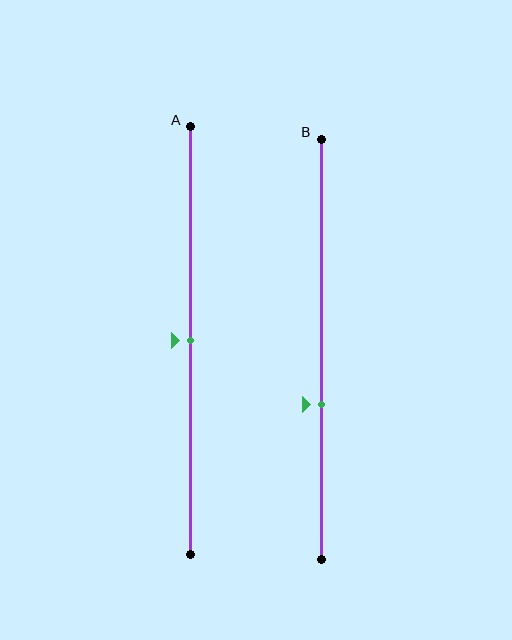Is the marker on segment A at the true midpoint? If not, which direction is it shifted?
Yes, the marker on segment A is at the true midpoint.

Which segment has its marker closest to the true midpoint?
Segment A has its marker closest to the true midpoint.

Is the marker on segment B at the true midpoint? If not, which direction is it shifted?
No, the marker on segment B is shifted downward by about 13% of the segment length.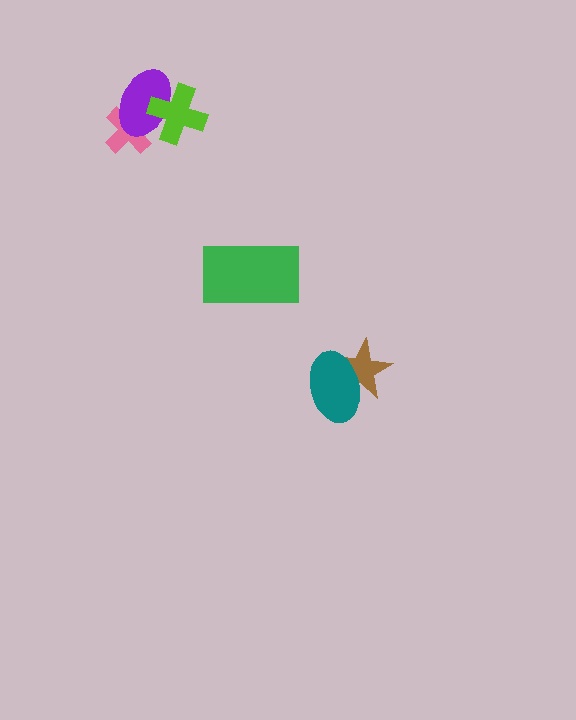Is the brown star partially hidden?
Yes, it is partially covered by another shape.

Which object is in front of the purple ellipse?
The lime cross is in front of the purple ellipse.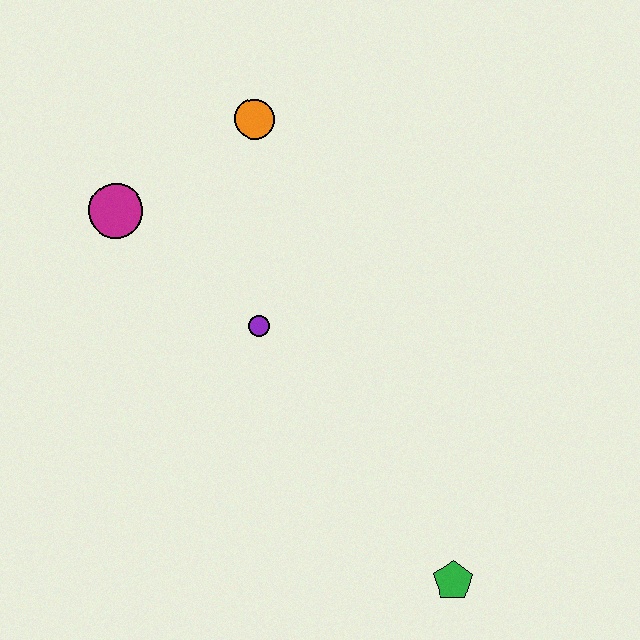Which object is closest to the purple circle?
The magenta circle is closest to the purple circle.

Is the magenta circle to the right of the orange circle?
No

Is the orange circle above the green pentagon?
Yes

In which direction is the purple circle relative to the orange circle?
The purple circle is below the orange circle.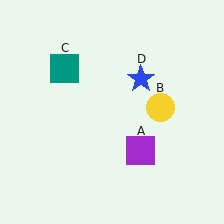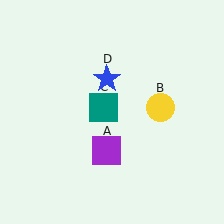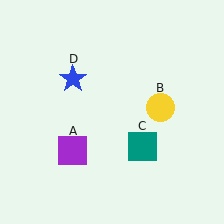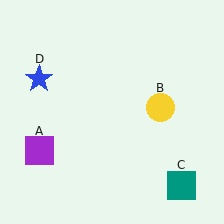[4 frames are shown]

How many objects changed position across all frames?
3 objects changed position: purple square (object A), teal square (object C), blue star (object D).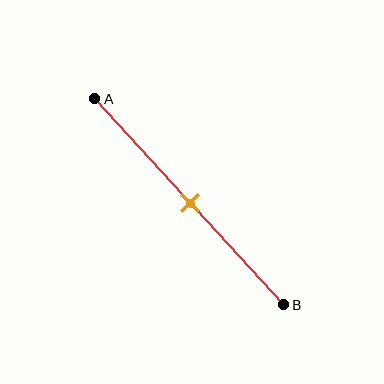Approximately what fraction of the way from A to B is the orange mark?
The orange mark is approximately 50% of the way from A to B.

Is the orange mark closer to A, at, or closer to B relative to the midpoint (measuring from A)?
The orange mark is approximately at the midpoint of segment AB.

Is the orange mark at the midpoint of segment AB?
Yes, the mark is approximately at the midpoint.